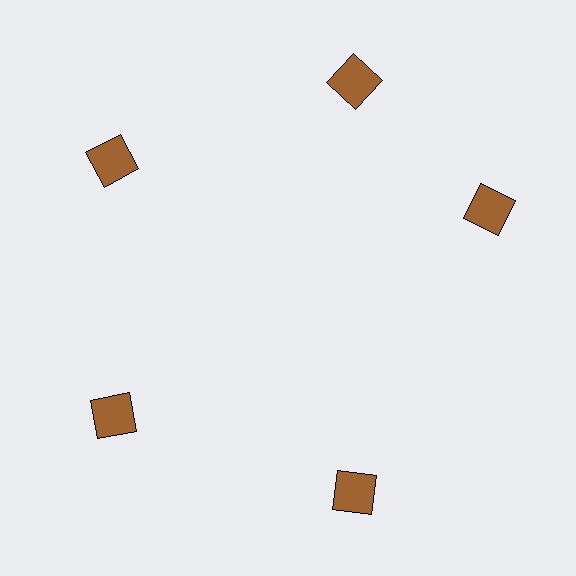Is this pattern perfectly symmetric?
No. The 5 brown squares are arranged in a ring, but one element near the 3 o'clock position is rotated out of alignment along the ring, breaking the 5-fold rotational symmetry.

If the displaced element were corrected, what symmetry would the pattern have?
It would have 5-fold rotational symmetry — the pattern would map onto itself every 72 degrees.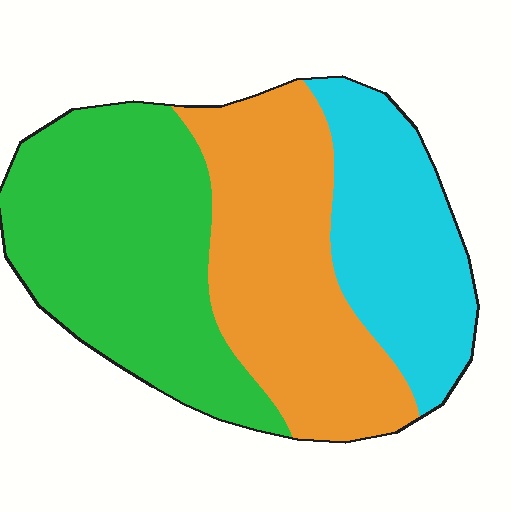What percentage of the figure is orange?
Orange covers around 35% of the figure.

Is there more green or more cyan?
Green.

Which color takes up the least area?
Cyan, at roughly 25%.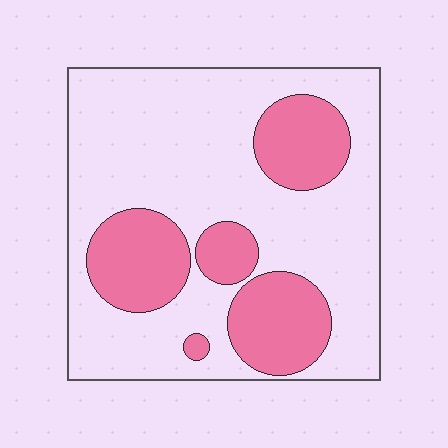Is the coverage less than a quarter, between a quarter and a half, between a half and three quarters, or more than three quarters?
Between a quarter and a half.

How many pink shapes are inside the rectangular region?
5.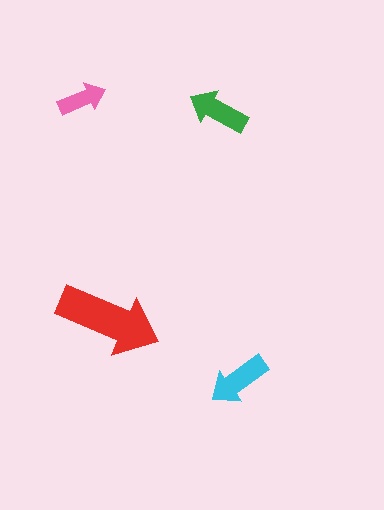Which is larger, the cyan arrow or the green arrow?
The cyan one.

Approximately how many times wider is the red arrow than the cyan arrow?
About 1.5 times wider.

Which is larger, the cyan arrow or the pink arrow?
The cyan one.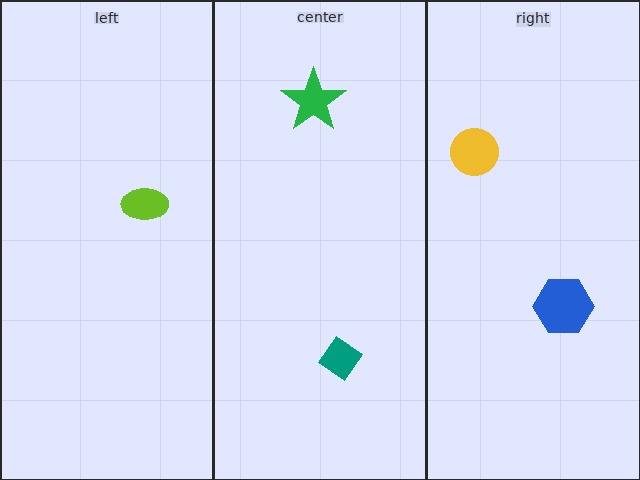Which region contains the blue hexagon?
The right region.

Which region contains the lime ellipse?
The left region.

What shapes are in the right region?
The yellow circle, the blue hexagon.